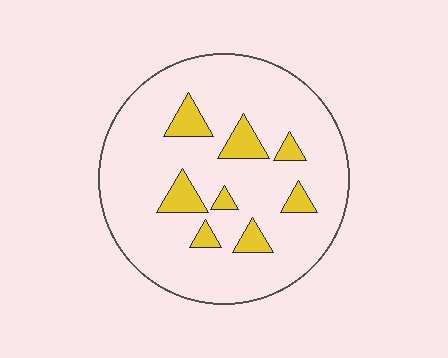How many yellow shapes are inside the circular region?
8.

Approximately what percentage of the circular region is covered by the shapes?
Approximately 15%.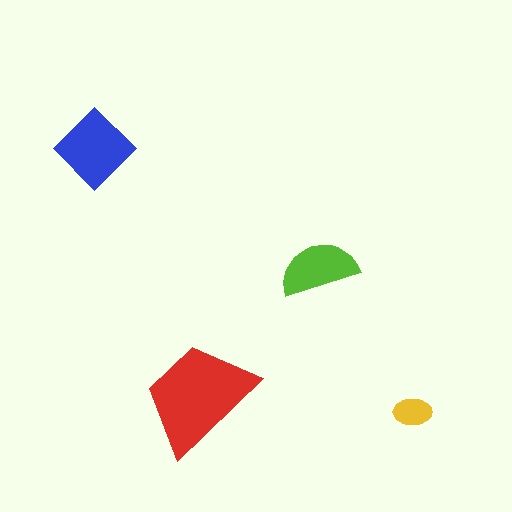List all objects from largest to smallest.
The red trapezoid, the blue diamond, the lime semicircle, the yellow ellipse.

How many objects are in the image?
There are 4 objects in the image.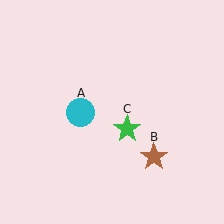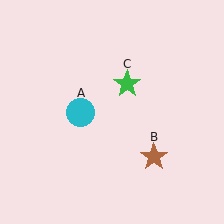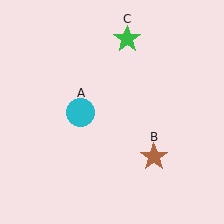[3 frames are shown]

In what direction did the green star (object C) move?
The green star (object C) moved up.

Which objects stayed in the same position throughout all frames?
Cyan circle (object A) and brown star (object B) remained stationary.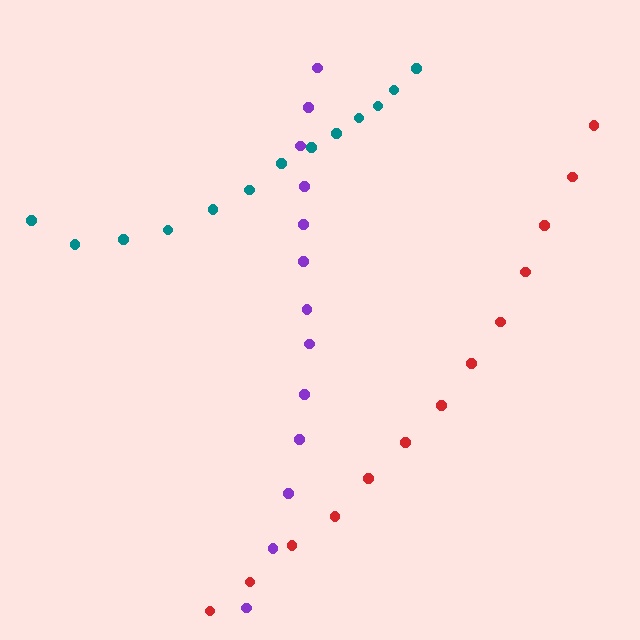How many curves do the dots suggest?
There are 3 distinct paths.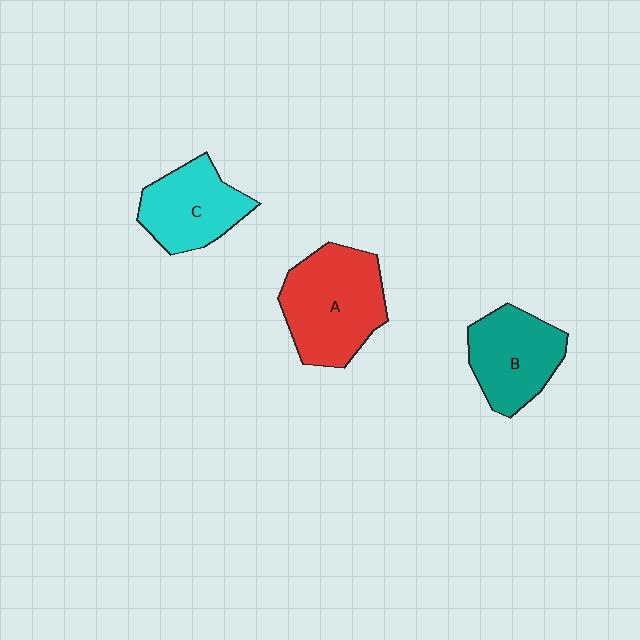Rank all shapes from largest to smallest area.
From largest to smallest: A (red), B (teal), C (cyan).